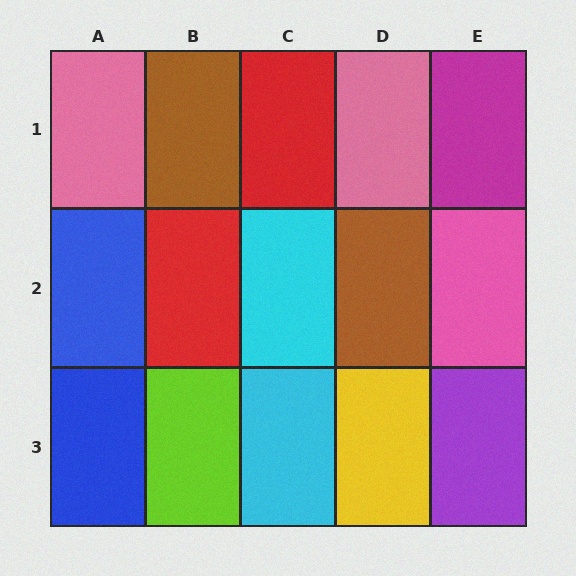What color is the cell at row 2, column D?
Brown.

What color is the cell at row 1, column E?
Magenta.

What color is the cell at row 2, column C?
Cyan.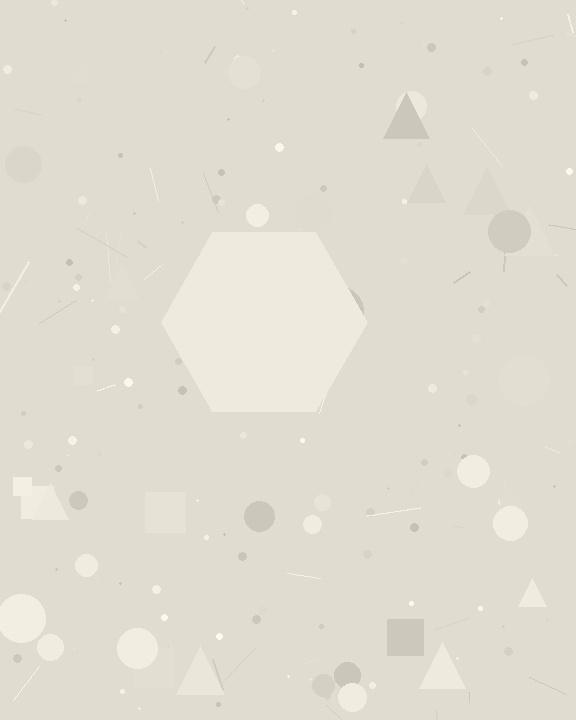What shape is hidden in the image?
A hexagon is hidden in the image.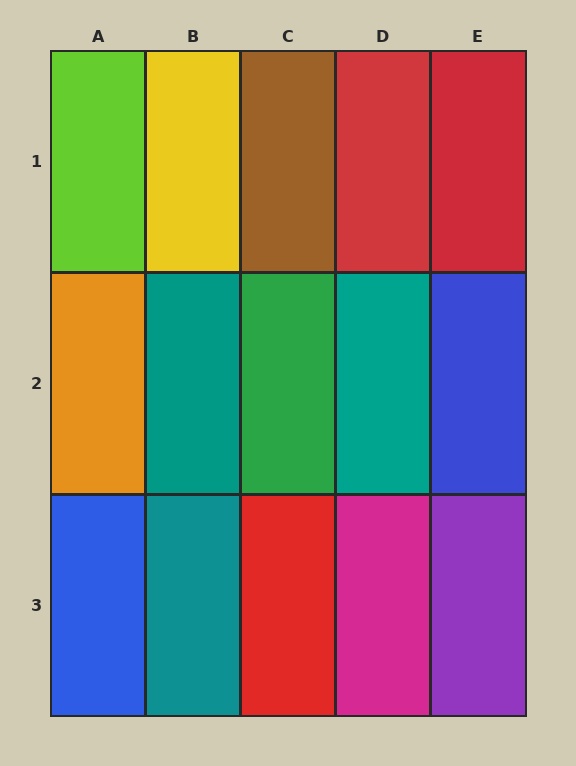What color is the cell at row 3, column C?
Red.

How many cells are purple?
1 cell is purple.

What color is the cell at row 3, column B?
Teal.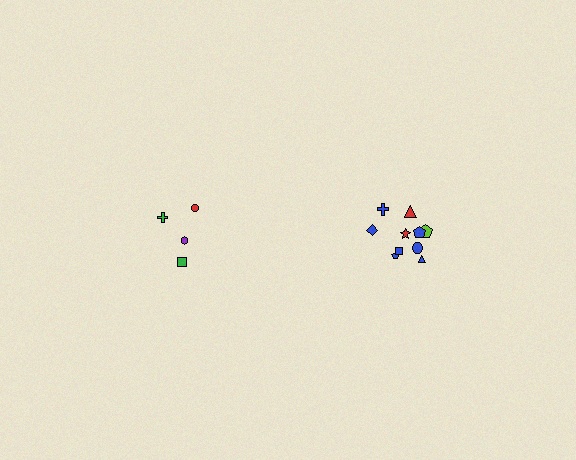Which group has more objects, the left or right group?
The right group.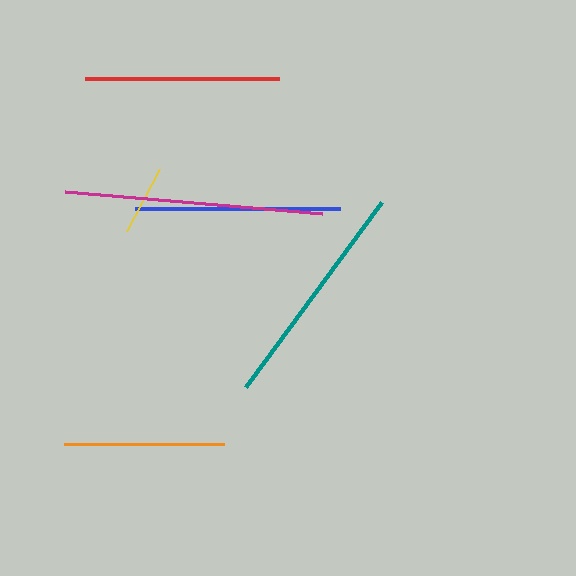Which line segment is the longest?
The magenta line is the longest at approximately 258 pixels.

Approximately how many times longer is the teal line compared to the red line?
The teal line is approximately 1.2 times the length of the red line.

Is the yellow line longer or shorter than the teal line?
The teal line is longer than the yellow line.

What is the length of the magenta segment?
The magenta segment is approximately 258 pixels long.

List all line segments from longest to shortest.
From longest to shortest: magenta, teal, blue, red, orange, yellow.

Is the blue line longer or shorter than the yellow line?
The blue line is longer than the yellow line.